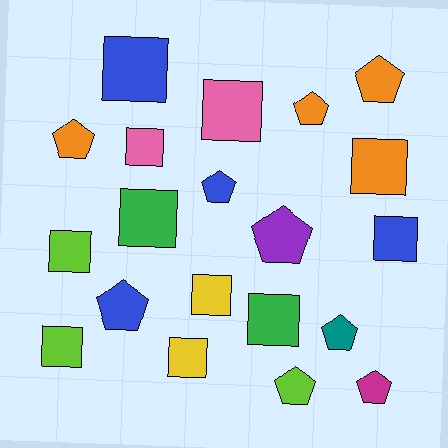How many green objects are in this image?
There are 2 green objects.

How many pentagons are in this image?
There are 9 pentagons.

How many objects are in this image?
There are 20 objects.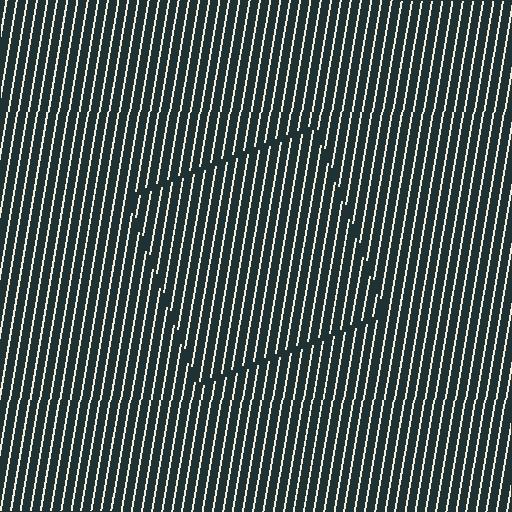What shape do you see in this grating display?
An illusory square. The interior of the shape contains the same grating, shifted by half a period — the contour is defined by the phase discontinuity where line-ends from the inner and outer gratings abut.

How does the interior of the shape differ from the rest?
The interior of the shape contains the same grating, shifted by half a period — the contour is defined by the phase discontinuity where line-ends from the inner and outer gratings abut.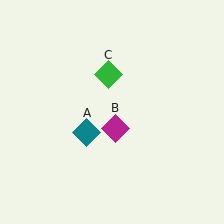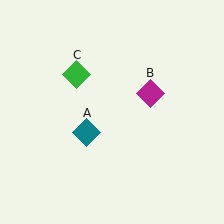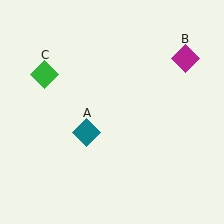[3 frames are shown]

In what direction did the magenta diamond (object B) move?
The magenta diamond (object B) moved up and to the right.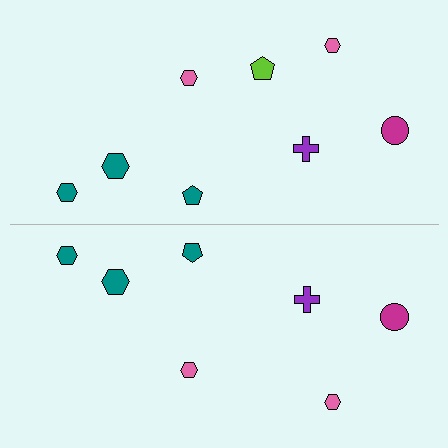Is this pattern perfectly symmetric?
No, the pattern is not perfectly symmetric. A lime pentagon is missing from the bottom side.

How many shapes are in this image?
There are 15 shapes in this image.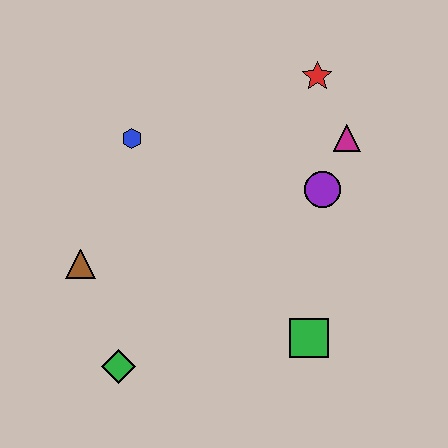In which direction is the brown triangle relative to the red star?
The brown triangle is to the left of the red star.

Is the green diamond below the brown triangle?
Yes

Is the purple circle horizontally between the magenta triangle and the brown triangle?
Yes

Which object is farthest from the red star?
The green diamond is farthest from the red star.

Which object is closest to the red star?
The magenta triangle is closest to the red star.